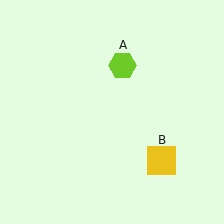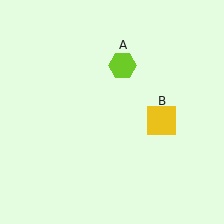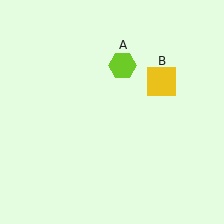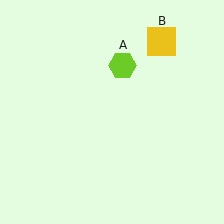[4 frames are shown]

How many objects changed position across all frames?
1 object changed position: yellow square (object B).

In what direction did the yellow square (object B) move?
The yellow square (object B) moved up.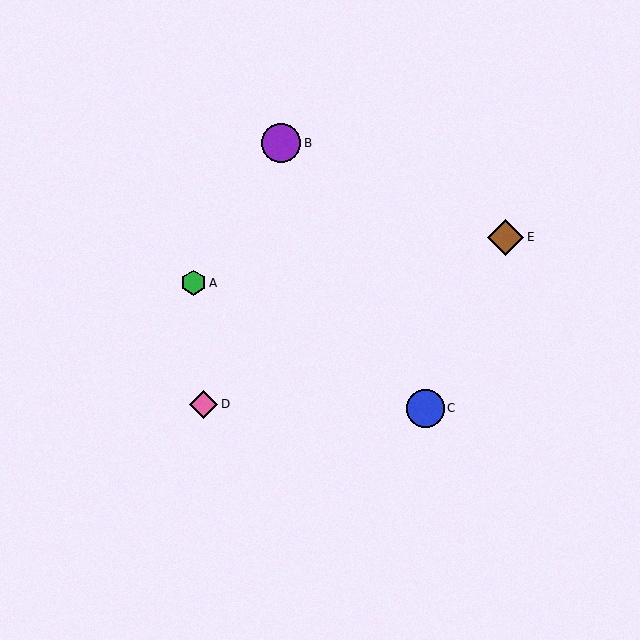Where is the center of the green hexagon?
The center of the green hexagon is at (193, 283).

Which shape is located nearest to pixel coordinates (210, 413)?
The pink diamond (labeled D) at (204, 404) is nearest to that location.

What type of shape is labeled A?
Shape A is a green hexagon.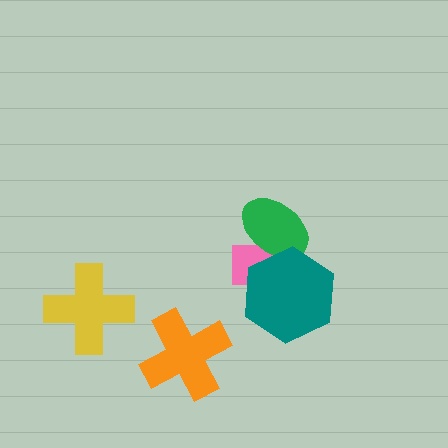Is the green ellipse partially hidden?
Yes, it is partially covered by another shape.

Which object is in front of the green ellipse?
The teal hexagon is in front of the green ellipse.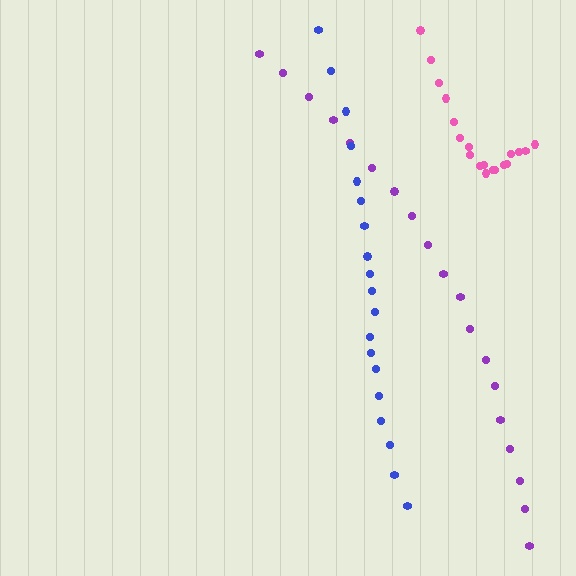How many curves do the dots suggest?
There are 3 distinct paths.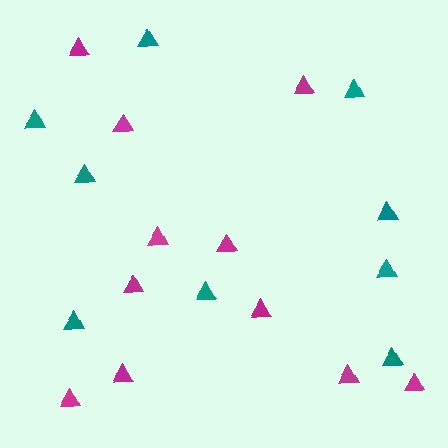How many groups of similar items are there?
There are 2 groups: one group of magenta triangles (11) and one group of teal triangles (9).